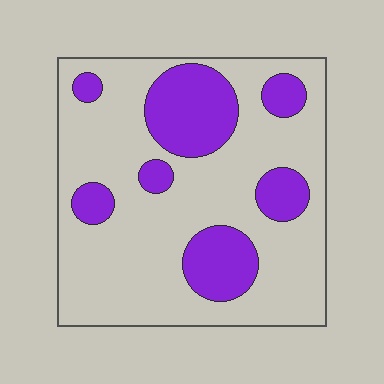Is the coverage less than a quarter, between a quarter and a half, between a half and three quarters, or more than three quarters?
Between a quarter and a half.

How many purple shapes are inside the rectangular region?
7.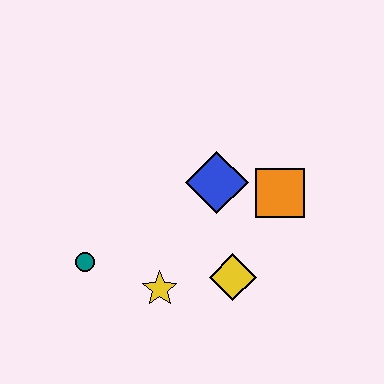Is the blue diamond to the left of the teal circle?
No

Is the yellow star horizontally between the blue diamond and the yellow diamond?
No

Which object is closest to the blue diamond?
The orange square is closest to the blue diamond.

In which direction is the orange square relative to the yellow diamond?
The orange square is above the yellow diamond.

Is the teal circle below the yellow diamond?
No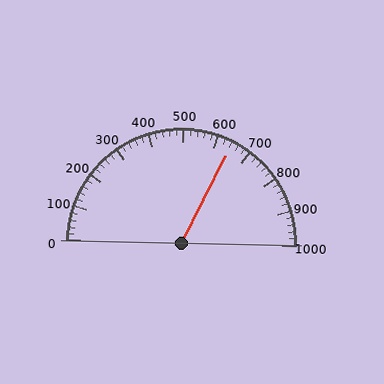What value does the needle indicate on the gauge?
The needle indicates approximately 640.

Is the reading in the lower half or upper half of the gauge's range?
The reading is in the upper half of the range (0 to 1000).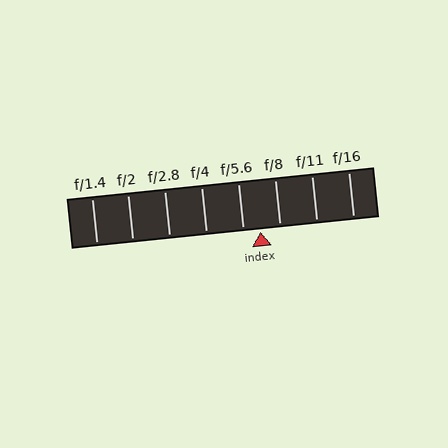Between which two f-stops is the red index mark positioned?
The index mark is between f/5.6 and f/8.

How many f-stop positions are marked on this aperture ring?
There are 8 f-stop positions marked.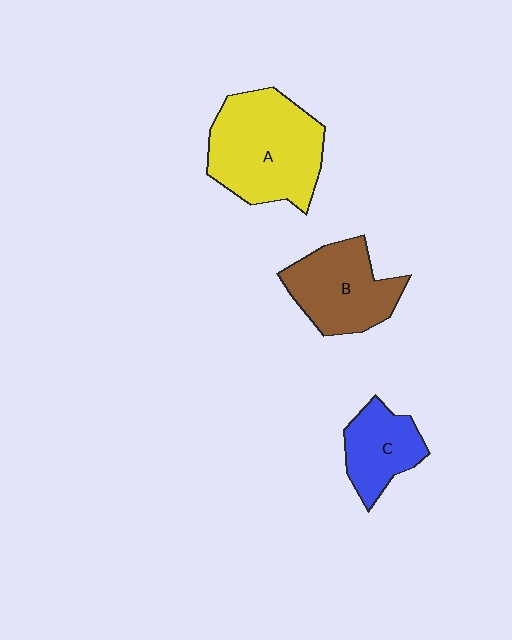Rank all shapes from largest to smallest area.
From largest to smallest: A (yellow), B (brown), C (blue).